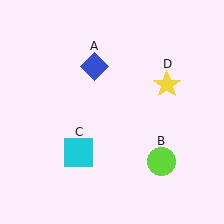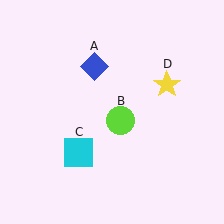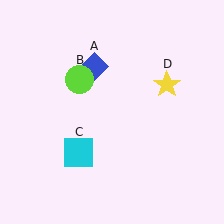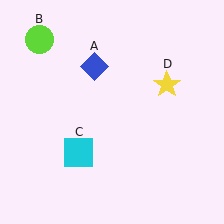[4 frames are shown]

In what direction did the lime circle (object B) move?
The lime circle (object B) moved up and to the left.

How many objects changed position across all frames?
1 object changed position: lime circle (object B).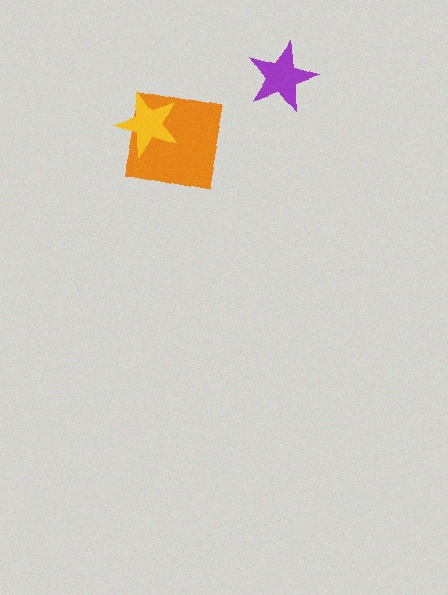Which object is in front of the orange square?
The yellow star is in front of the orange square.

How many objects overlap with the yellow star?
1 object overlaps with the yellow star.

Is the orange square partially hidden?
Yes, it is partially covered by another shape.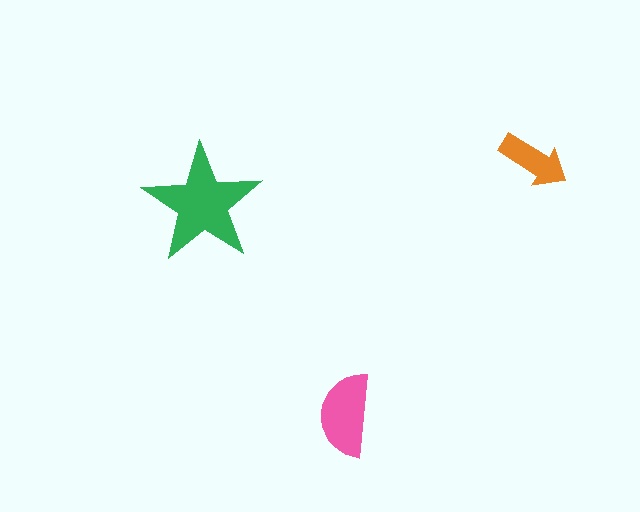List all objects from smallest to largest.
The orange arrow, the pink semicircle, the green star.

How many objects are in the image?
There are 3 objects in the image.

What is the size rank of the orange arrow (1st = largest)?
3rd.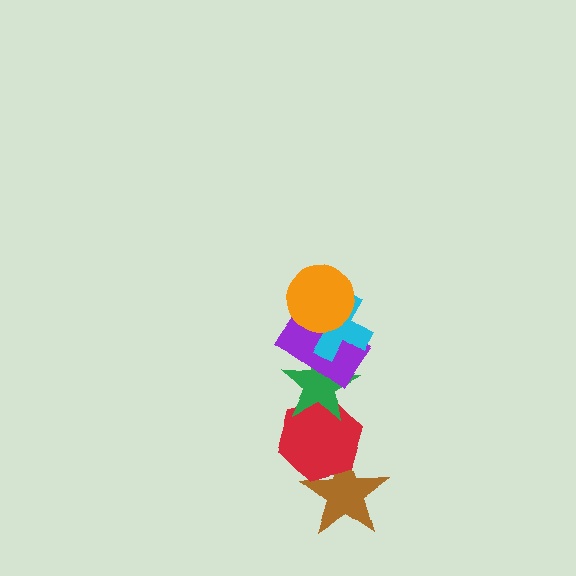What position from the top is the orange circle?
The orange circle is 1st from the top.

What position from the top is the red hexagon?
The red hexagon is 5th from the top.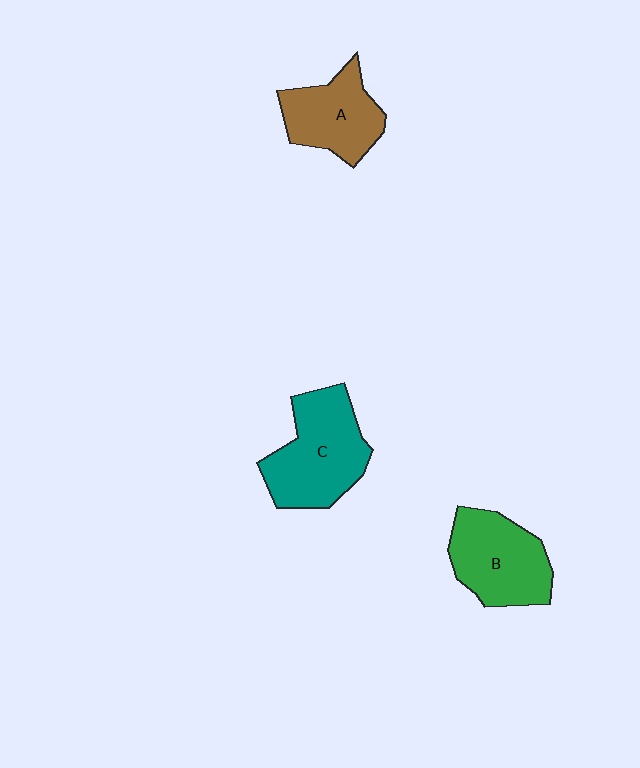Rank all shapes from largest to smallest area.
From largest to smallest: C (teal), B (green), A (brown).